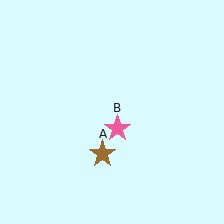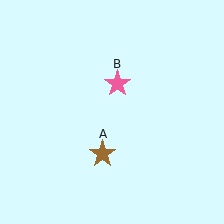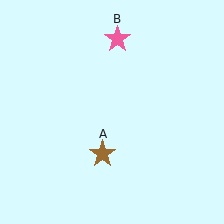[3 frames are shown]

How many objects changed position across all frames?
1 object changed position: pink star (object B).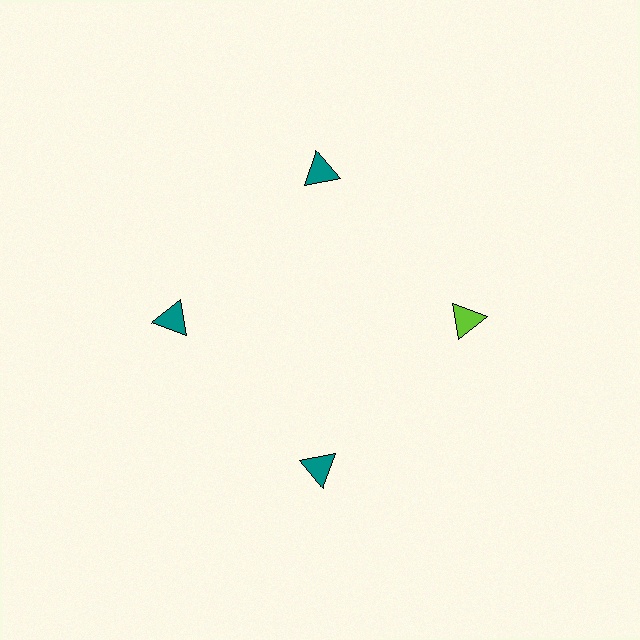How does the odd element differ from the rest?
It has a different color: lime instead of teal.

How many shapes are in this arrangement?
There are 4 shapes arranged in a ring pattern.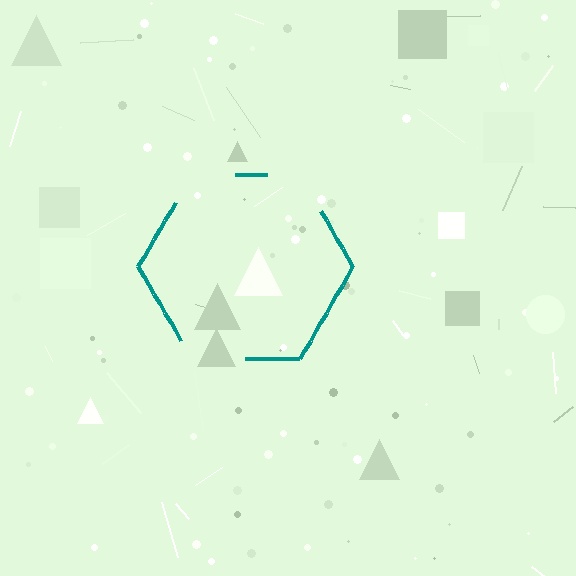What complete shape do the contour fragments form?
The contour fragments form a hexagon.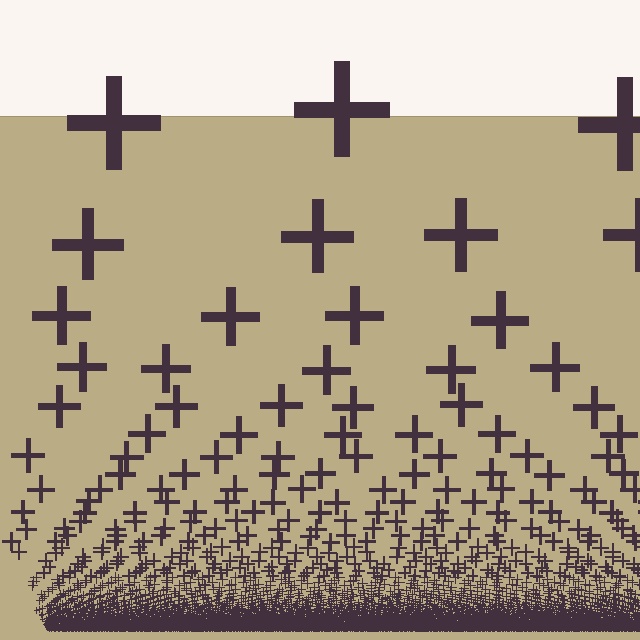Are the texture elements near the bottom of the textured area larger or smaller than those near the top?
Smaller. The gradient is inverted — elements near the bottom are smaller and denser.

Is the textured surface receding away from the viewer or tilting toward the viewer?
The surface appears to tilt toward the viewer. Texture elements get larger and sparser toward the top.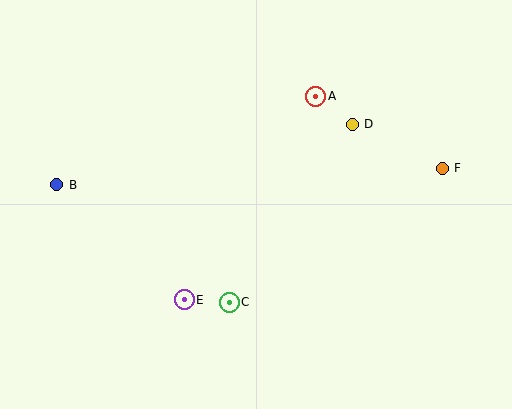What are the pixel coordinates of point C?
Point C is at (229, 302).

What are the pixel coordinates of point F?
Point F is at (442, 168).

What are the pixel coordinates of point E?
Point E is at (184, 300).